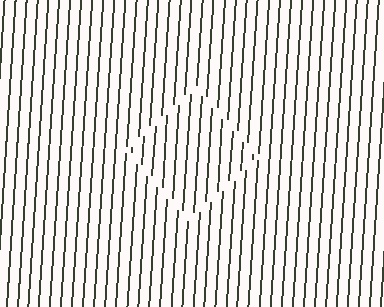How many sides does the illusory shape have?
4 sides — the line-ends trace a square.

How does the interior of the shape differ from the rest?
The interior of the shape contains the same grating, shifted by half a period — the contour is defined by the phase discontinuity where line-ends from the inner and outer gratings abut.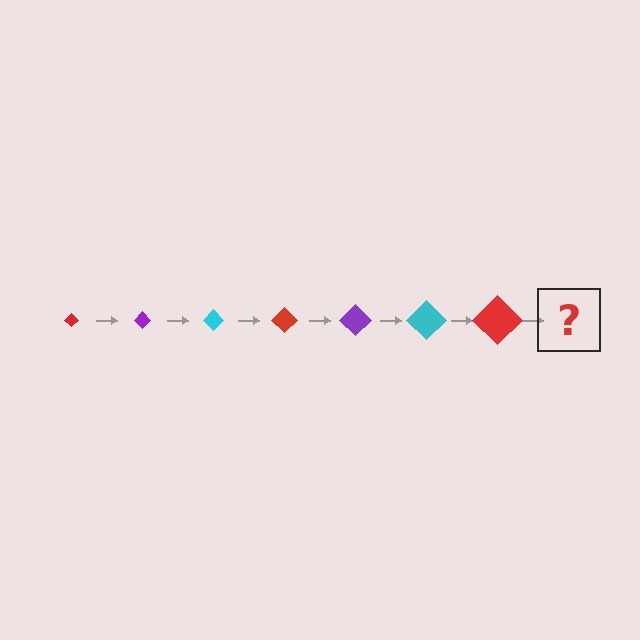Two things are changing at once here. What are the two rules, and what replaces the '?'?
The two rules are that the diamond grows larger each step and the color cycles through red, purple, and cyan. The '?' should be a purple diamond, larger than the previous one.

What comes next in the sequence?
The next element should be a purple diamond, larger than the previous one.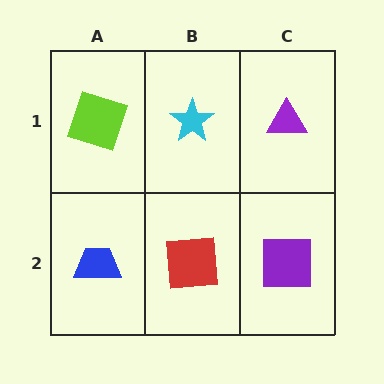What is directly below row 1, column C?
A purple square.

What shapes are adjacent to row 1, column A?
A blue trapezoid (row 2, column A), a cyan star (row 1, column B).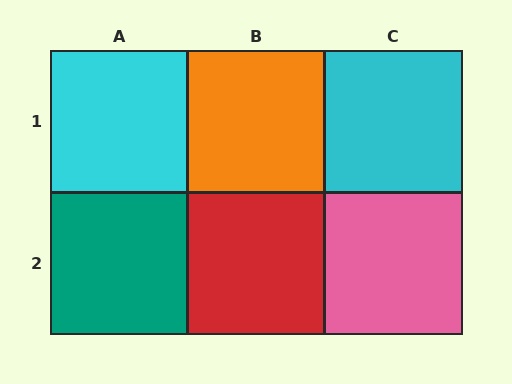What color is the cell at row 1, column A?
Cyan.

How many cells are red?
1 cell is red.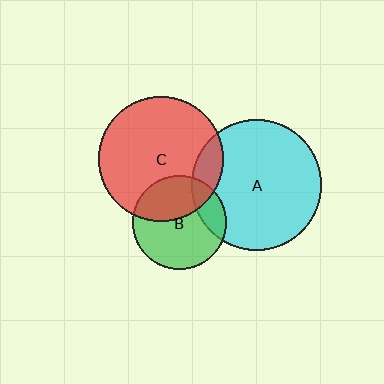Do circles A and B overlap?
Yes.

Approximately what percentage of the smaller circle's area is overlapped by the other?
Approximately 20%.